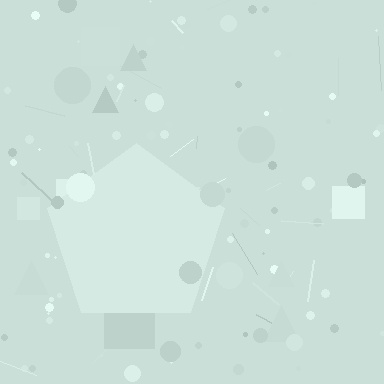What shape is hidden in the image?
A pentagon is hidden in the image.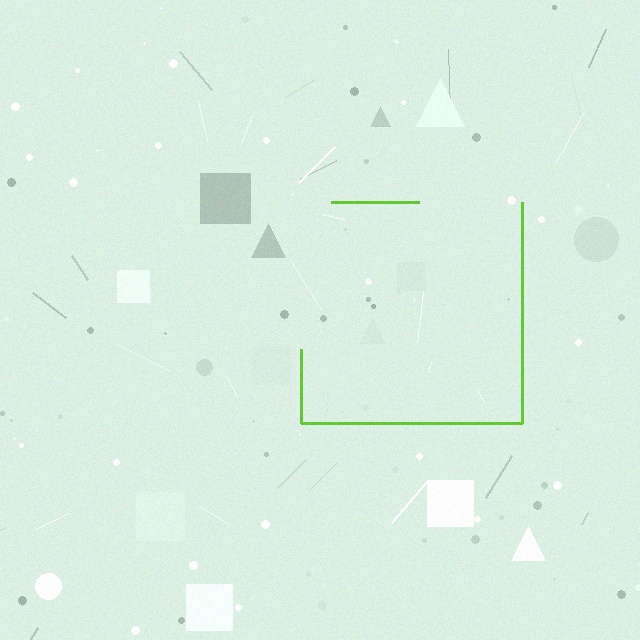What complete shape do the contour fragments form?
The contour fragments form a square.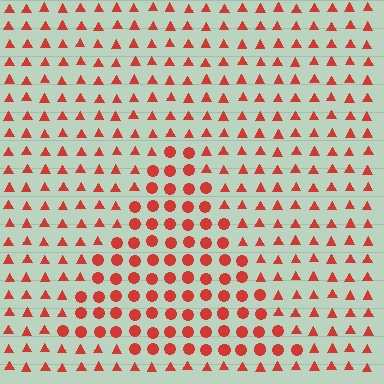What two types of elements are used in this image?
The image uses circles inside the triangle region and triangles outside it.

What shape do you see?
I see a triangle.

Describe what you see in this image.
The image is filled with small red elements arranged in a uniform grid. A triangle-shaped region contains circles, while the surrounding area contains triangles. The boundary is defined purely by the change in element shape.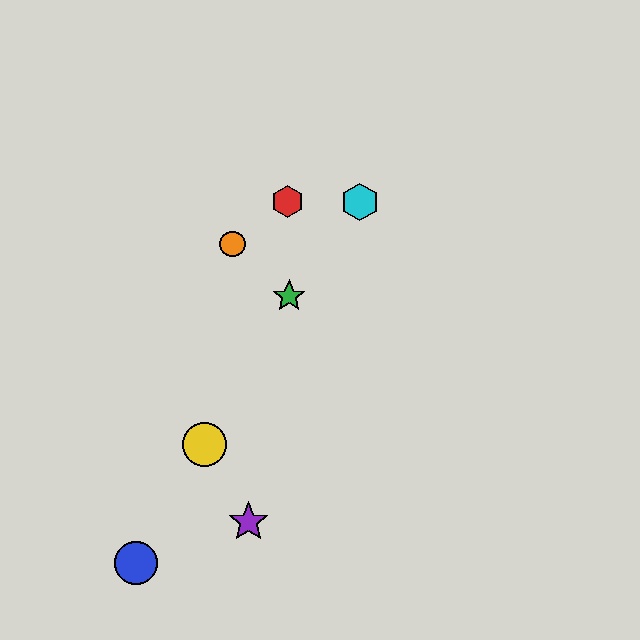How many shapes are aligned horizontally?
2 shapes (the red hexagon, the cyan hexagon) are aligned horizontally.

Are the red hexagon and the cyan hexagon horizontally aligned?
Yes, both are at y≈202.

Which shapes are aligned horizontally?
The red hexagon, the cyan hexagon are aligned horizontally.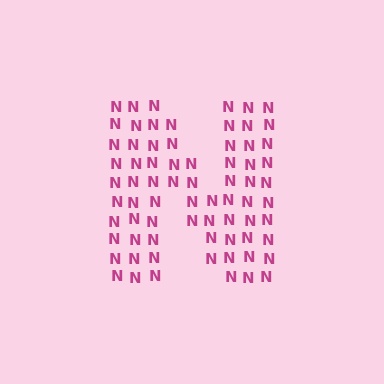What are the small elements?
The small elements are letter N's.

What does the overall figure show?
The overall figure shows the letter N.